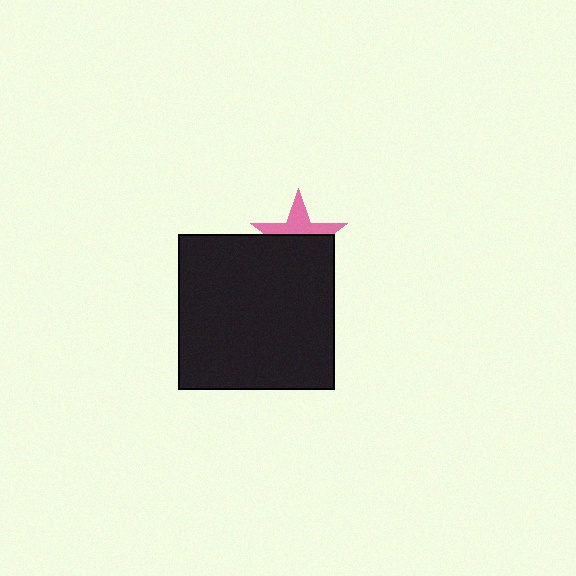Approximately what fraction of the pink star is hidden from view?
Roughly 58% of the pink star is hidden behind the black square.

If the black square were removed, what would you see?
You would see the complete pink star.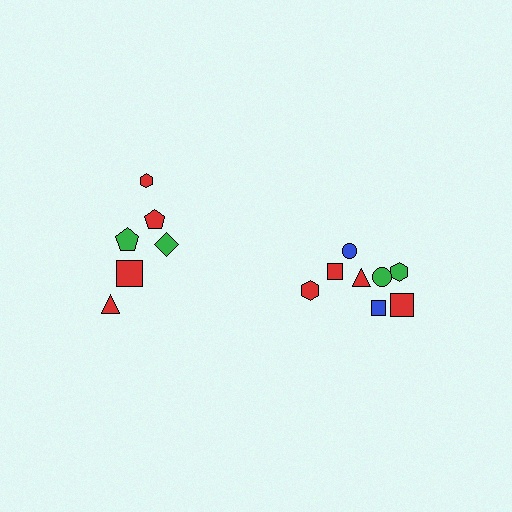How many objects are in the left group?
There are 6 objects.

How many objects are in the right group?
There are 8 objects.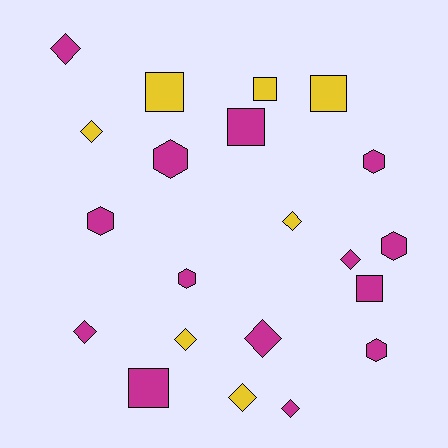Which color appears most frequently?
Magenta, with 14 objects.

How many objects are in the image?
There are 21 objects.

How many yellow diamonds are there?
There are 4 yellow diamonds.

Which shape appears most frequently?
Diamond, with 9 objects.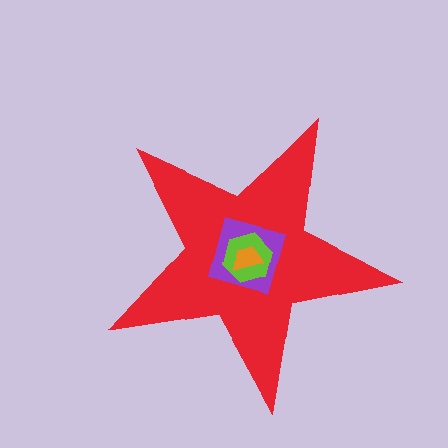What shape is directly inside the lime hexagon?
The orange trapezoid.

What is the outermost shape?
The red star.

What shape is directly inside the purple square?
The lime hexagon.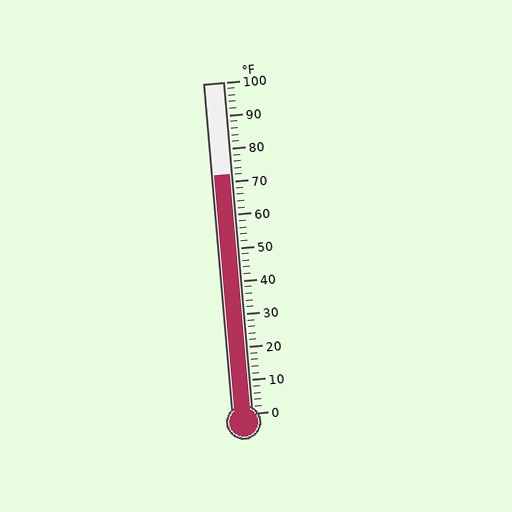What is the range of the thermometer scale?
The thermometer scale ranges from 0°F to 100°F.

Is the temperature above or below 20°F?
The temperature is above 20°F.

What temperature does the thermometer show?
The thermometer shows approximately 72°F.